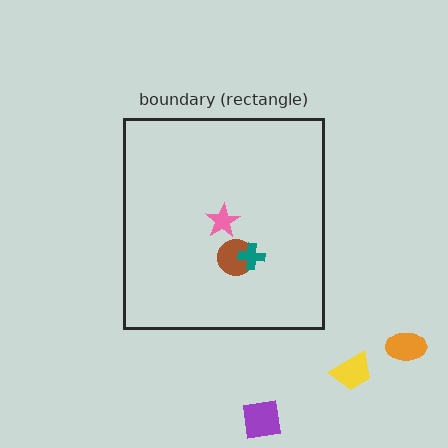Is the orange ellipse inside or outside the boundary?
Outside.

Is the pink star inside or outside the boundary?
Inside.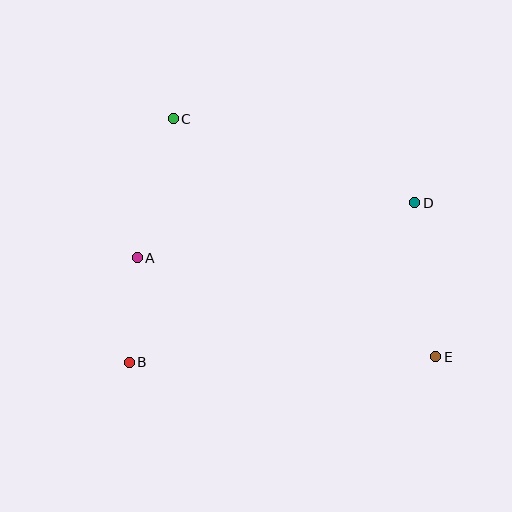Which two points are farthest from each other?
Points C and E are farthest from each other.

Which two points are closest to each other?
Points A and B are closest to each other.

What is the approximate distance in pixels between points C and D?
The distance between C and D is approximately 256 pixels.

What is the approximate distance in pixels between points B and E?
The distance between B and E is approximately 307 pixels.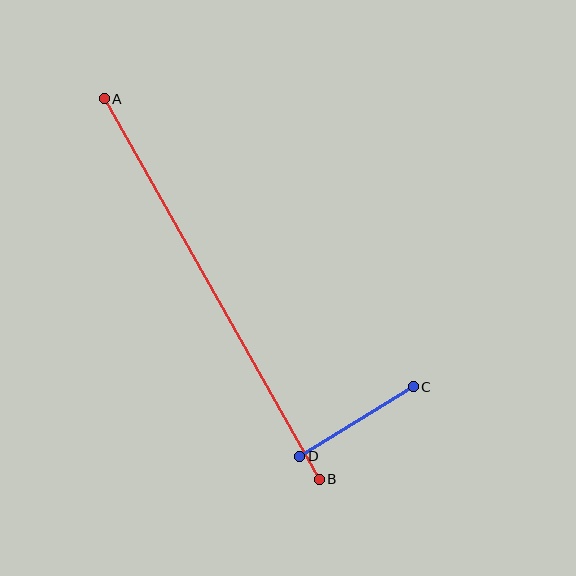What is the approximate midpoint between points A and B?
The midpoint is at approximately (212, 289) pixels.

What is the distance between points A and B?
The distance is approximately 437 pixels.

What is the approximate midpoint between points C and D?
The midpoint is at approximately (357, 421) pixels.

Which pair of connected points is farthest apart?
Points A and B are farthest apart.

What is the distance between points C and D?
The distance is approximately 133 pixels.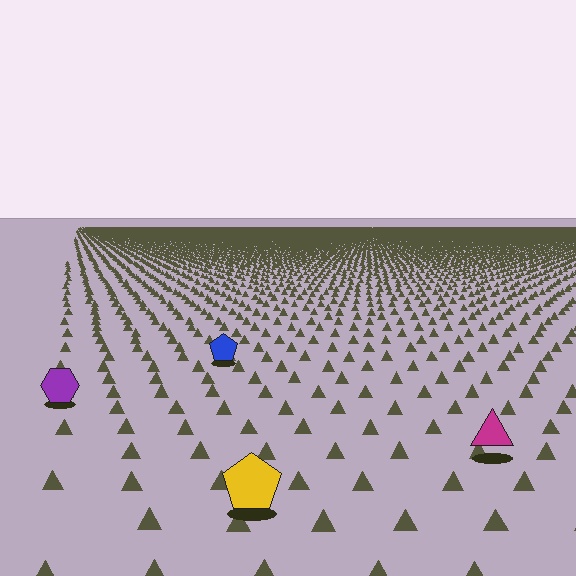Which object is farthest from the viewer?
The blue pentagon is farthest from the viewer. It appears smaller and the ground texture around it is denser.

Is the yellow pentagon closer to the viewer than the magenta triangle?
Yes. The yellow pentagon is closer — you can tell from the texture gradient: the ground texture is coarser near it.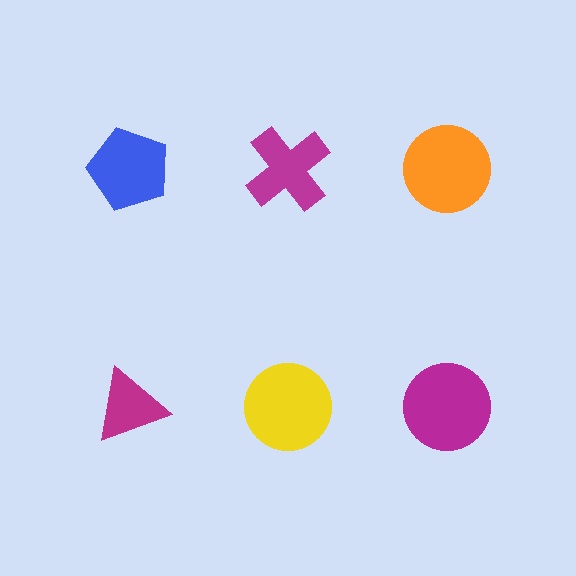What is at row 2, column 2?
A yellow circle.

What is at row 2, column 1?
A magenta triangle.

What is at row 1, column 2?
A magenta cross.